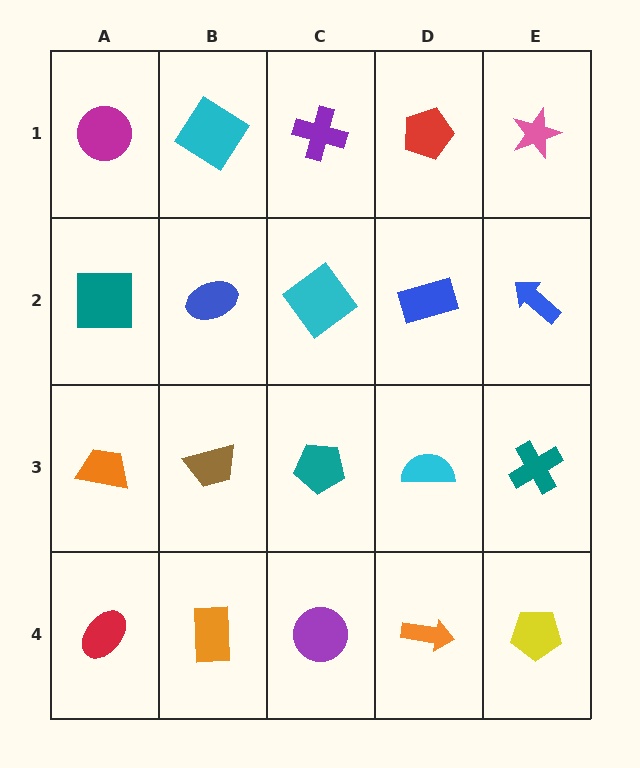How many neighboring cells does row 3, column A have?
3.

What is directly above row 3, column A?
A teal square.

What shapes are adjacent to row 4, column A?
An orange trapezoid (row 3, column A), an orange rectangle (row 4, column B).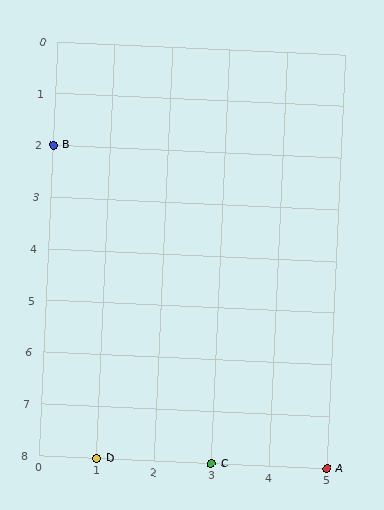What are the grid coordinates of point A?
Point A is at grid coordinates (5, 8).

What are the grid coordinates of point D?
Point D is at grid coordinates (1, 8).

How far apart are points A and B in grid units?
Points A and B are 5 columns and 6 rows apart (about 7.8 grid units diagonally).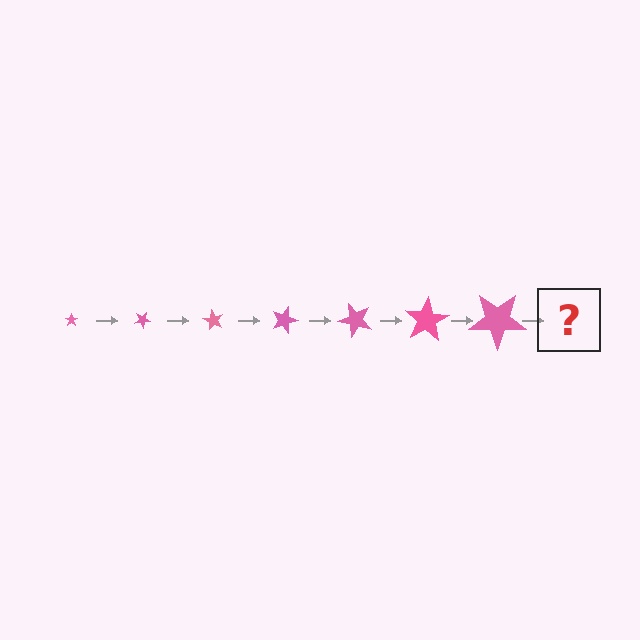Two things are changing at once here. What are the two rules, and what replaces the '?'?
The two rules are that the star grows larger each step and it rotates 30 degrees each step. The '?' should be a star, larger than the previous one and rotated 210 degrees from the start.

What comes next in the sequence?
The next element should be a star, larger than the previous one and rotated 210 degrees from the start.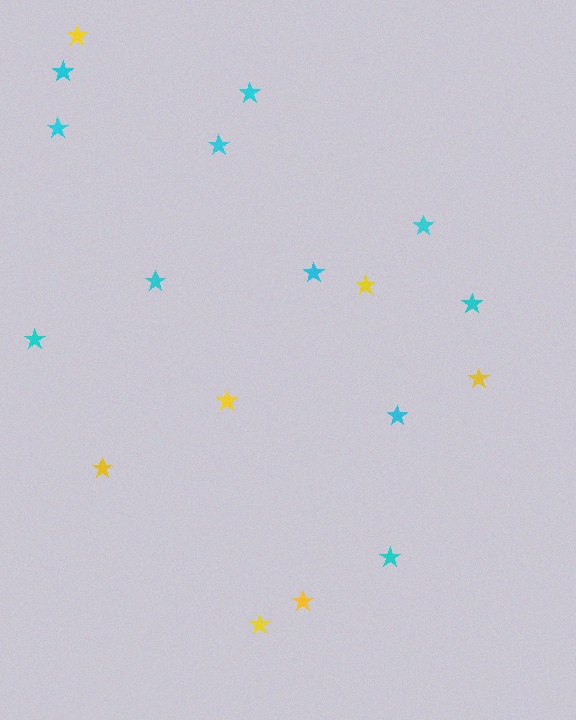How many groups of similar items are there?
There are 2 groups: one group of yellow stars (7) and one group of cyan stars (11).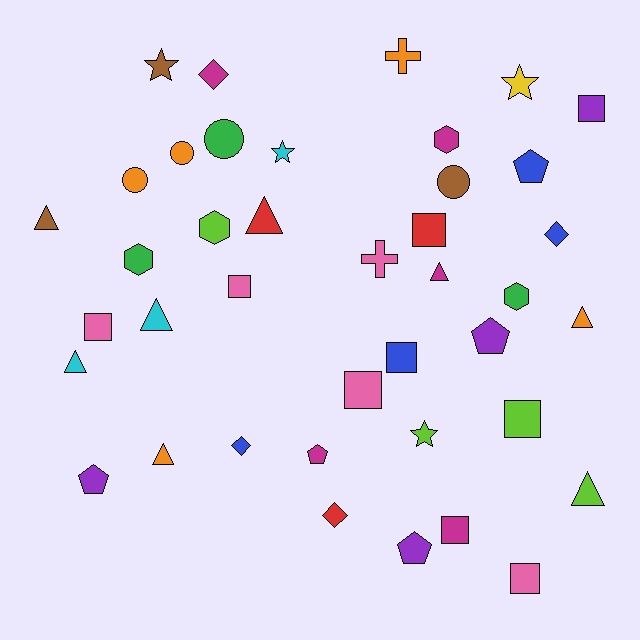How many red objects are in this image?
There are 3 red objects.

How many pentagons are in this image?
There are 5 pentagons.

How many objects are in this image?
There are 40 objects.